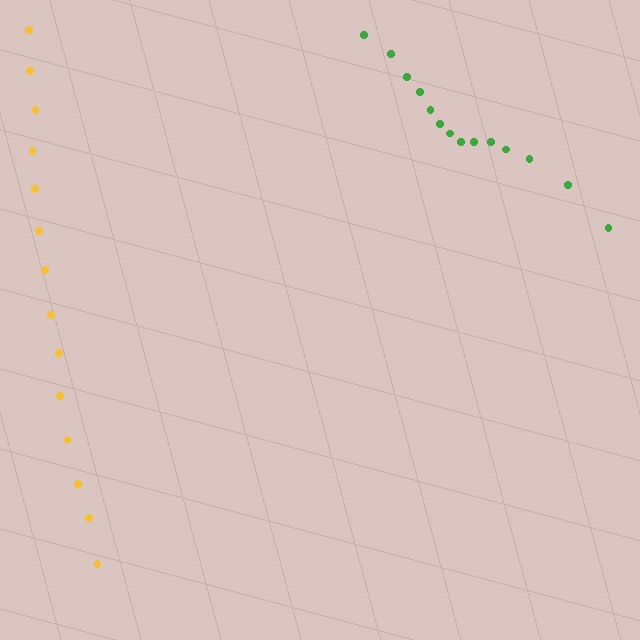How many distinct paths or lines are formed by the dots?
There are 2 distinct paths.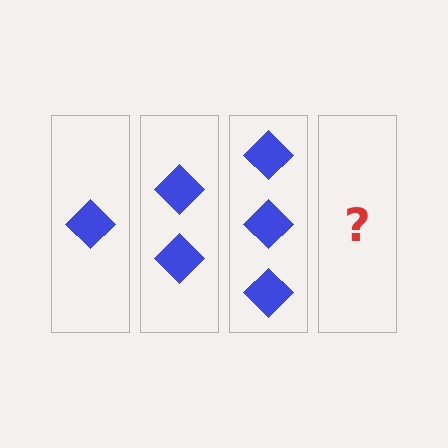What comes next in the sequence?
The next element should be 4 diamonds.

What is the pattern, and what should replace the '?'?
The pattern is that each step adds one more diamond. The '?' should be 4 diamonds.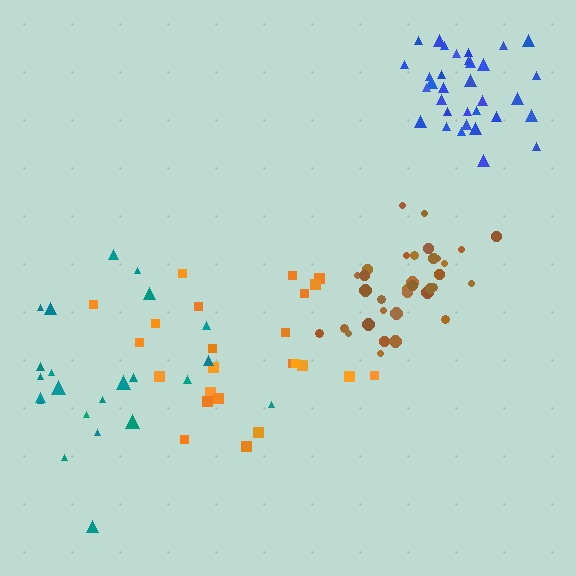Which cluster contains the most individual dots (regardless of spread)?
Brown (35).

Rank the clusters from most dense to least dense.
brown, blue, teal, orange.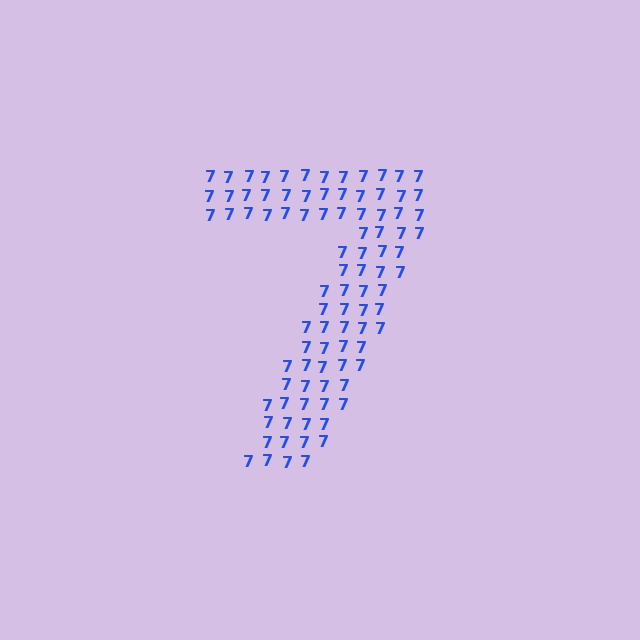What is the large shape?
The large shape is the digit 7.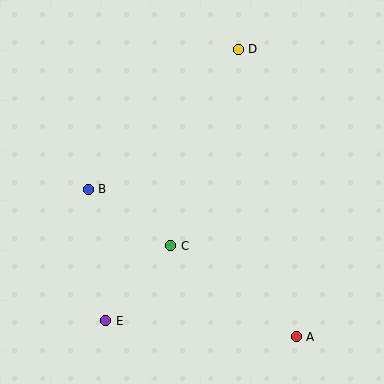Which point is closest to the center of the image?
Point C at (171, 246) is closest to the center.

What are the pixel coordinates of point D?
Point D is at (238, 49).